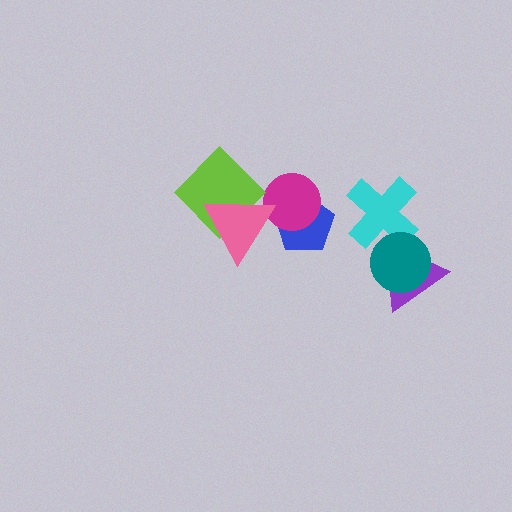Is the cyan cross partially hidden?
Yes, it is partially covered by another shape.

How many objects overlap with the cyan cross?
2 objects overlap with the cyan cross.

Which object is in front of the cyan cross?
The teal circle is in front of the cyan cross.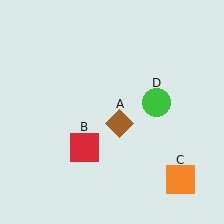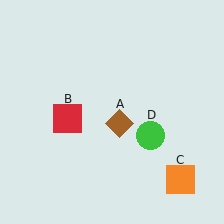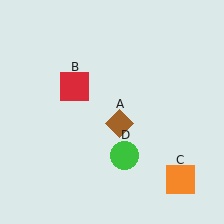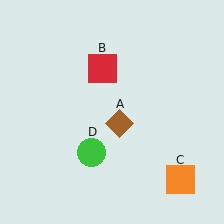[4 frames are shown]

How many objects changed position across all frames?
2 objects changed position: red square (object B), green circle (object D).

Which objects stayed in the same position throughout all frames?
Brown diamond (object A) and orange square (object C) remained stationary.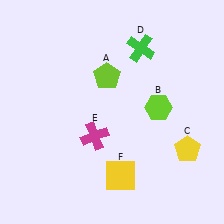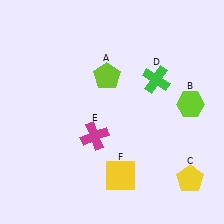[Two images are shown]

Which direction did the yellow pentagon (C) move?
The yellow pentagon (C) moved down.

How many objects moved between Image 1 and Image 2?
3 objects moved between the two images.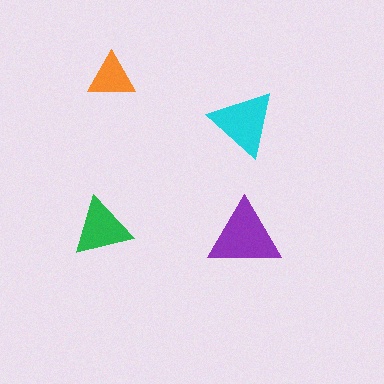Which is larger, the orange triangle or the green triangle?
The green one.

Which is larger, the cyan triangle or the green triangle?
The cyan one.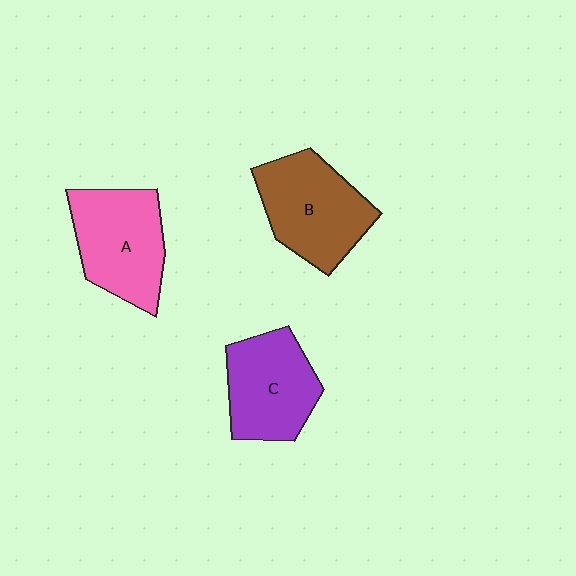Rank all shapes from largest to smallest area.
From largest to smallest: B (brown), A (pink), C (purple).